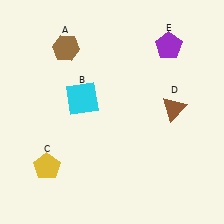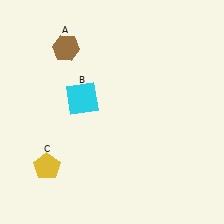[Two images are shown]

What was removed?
The purple pentagon (E), the brown triangle (D) were removed in Image 2.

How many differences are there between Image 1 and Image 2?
There are 2 differences between the two images.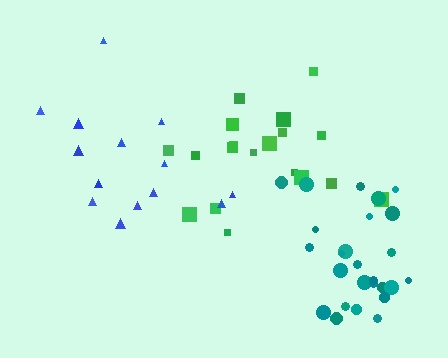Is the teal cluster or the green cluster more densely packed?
Teal.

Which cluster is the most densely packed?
Teal.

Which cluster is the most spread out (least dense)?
Blue.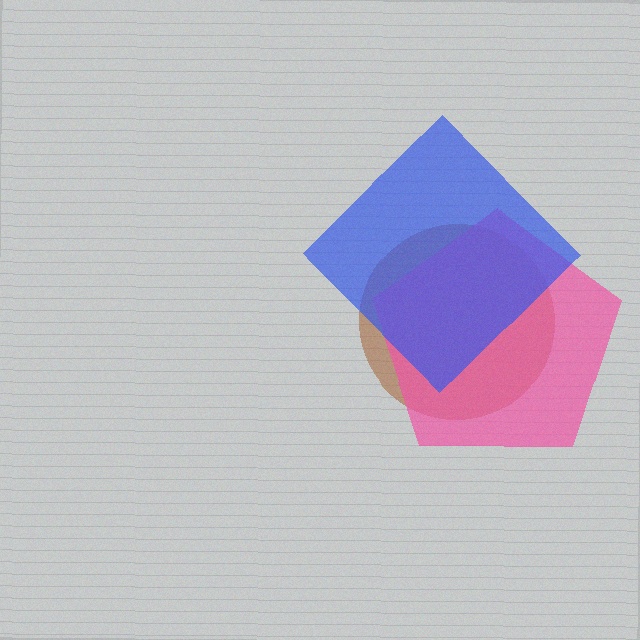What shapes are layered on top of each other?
The layered shapes are: a brown circle, a pink pentagon, a blue diamond.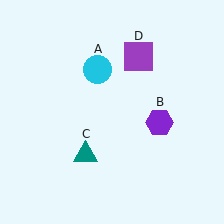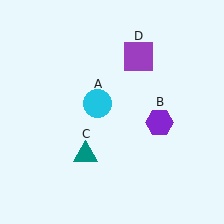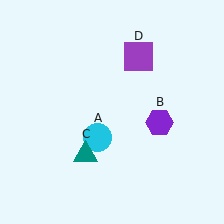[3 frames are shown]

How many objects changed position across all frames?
1 object changed position: cyan circle (object A).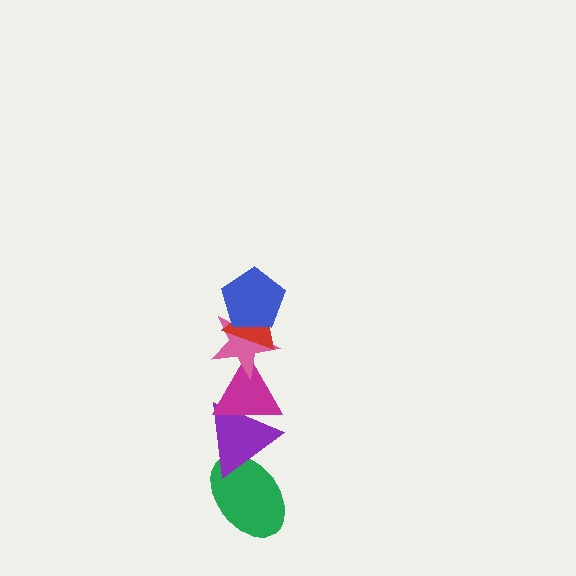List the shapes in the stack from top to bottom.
From top to bottom: the blue pentagon, the red triangle, the pink star, the magenta triangle, the purple triangle, the green ellipse.